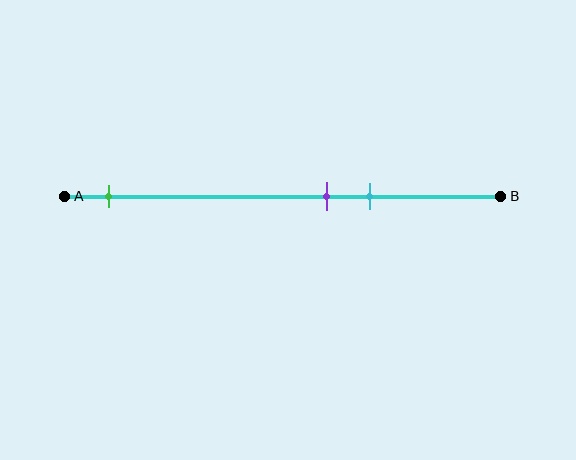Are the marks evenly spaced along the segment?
No, the marks are not evenly spaced.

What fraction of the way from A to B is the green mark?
The green mark is approximately 10% (0.1) of the way from A to B.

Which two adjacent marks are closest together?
The purple and cyan marks are the closest adjacent pair.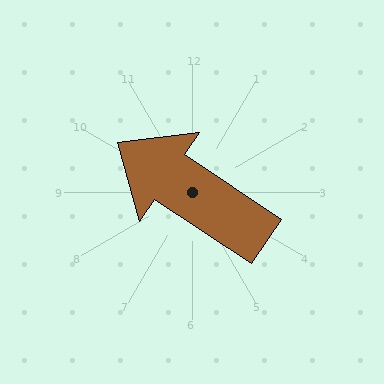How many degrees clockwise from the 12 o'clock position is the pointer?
Approximately 304 degrees.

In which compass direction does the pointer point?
Northwest.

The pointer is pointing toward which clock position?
Roughly 10 o'clock.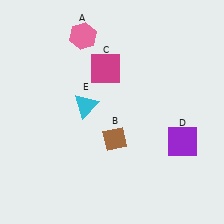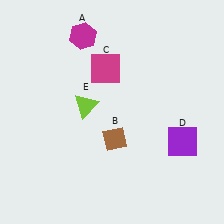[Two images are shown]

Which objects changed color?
A changed from pink to magenta. E changed from cyan to lime.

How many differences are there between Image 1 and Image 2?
There are 2 differences between the two images.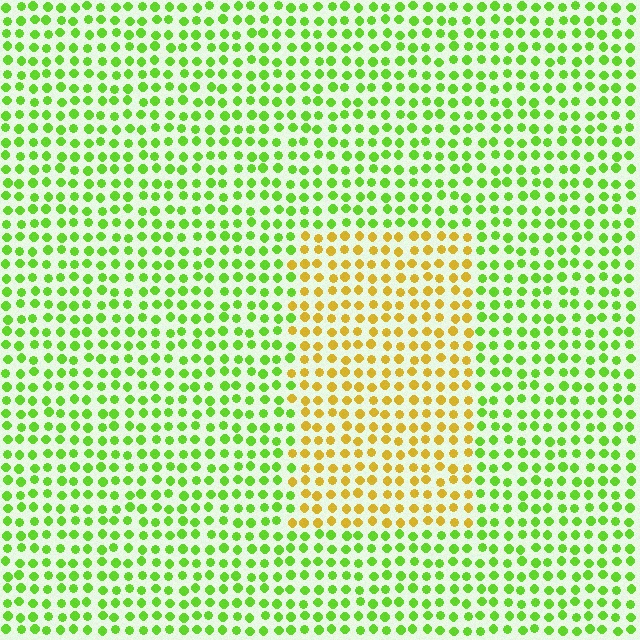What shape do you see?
I see a rectangle.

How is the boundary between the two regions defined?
The boundary is defined purely by a slight shift in hue (about 54 degrees). Spacing, size, and orientation are identical on both sides.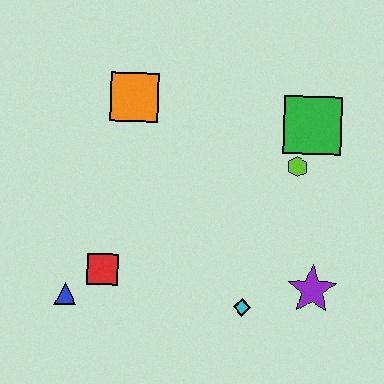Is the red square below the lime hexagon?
Yes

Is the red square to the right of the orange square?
No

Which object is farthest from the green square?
The blue triangle is farthest from the green square.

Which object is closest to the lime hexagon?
The green square is closest to the lime hexagon.